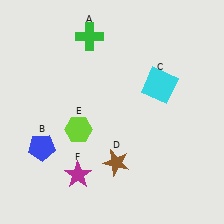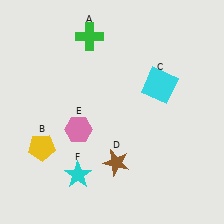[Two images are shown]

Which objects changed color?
B changed from blue to yellow. E changed from lime to pink. F changed from magenta to cyan.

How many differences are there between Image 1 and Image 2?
There are 3 differences between the two images.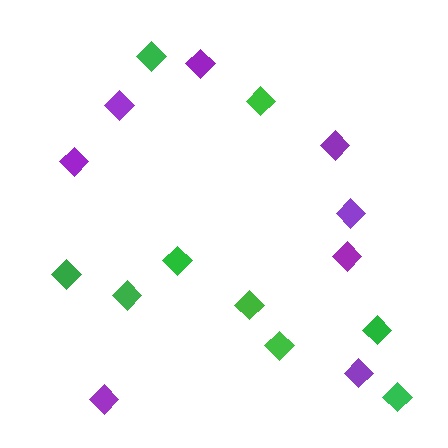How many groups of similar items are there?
There are 2 groups: one group of purple diamonds (8) and one group of green diamonds (9).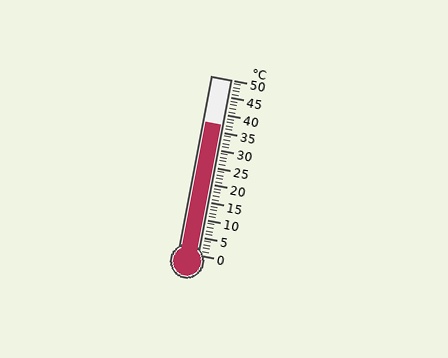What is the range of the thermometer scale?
The thermometer scale ranges from 0°C to 50°C.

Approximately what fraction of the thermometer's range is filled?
The thermometer is filled to approximately 75% of its range.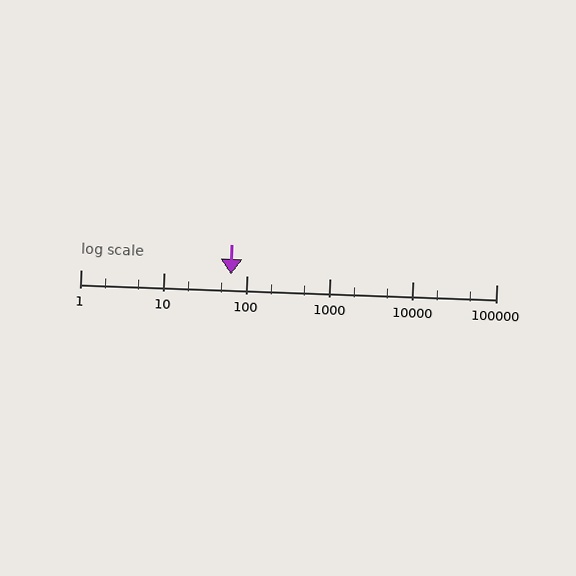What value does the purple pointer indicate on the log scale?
The pointer indicates approximately 64.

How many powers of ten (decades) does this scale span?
The scale spans 5 decades, from 1 to 100000.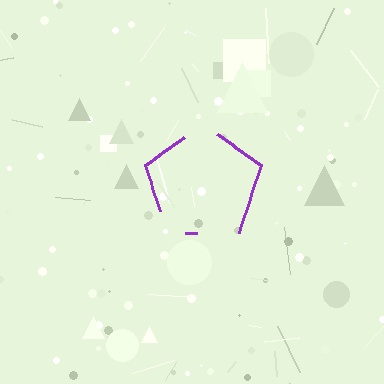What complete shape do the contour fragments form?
The contour fragments form a pentagon.